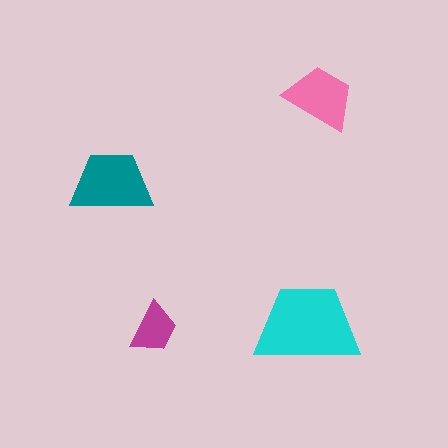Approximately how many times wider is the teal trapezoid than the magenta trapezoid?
About 1.5 times wider.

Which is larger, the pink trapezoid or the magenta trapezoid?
The pink one.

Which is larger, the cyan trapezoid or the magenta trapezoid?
The cyan one.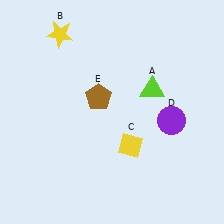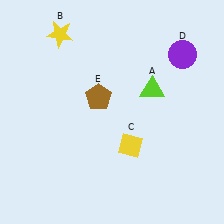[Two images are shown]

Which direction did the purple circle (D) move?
The purple circle (D) moved up.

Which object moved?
The purple circle (D) moved up.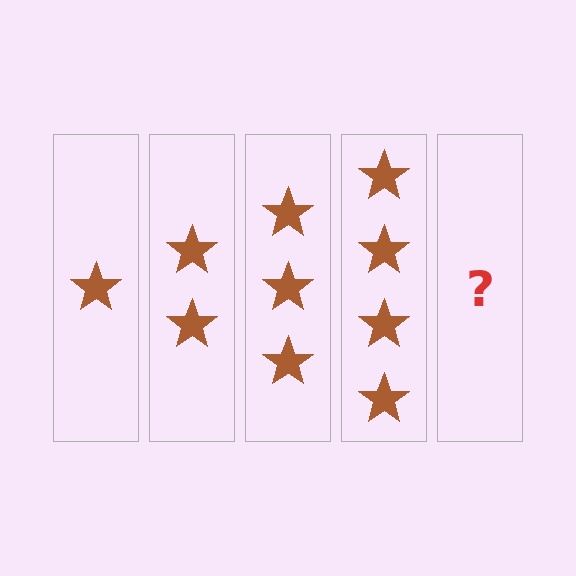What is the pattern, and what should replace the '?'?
The pattern is that each step adds one more star. The '?' should be 5 stars.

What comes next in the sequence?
The next element should be 5 stars.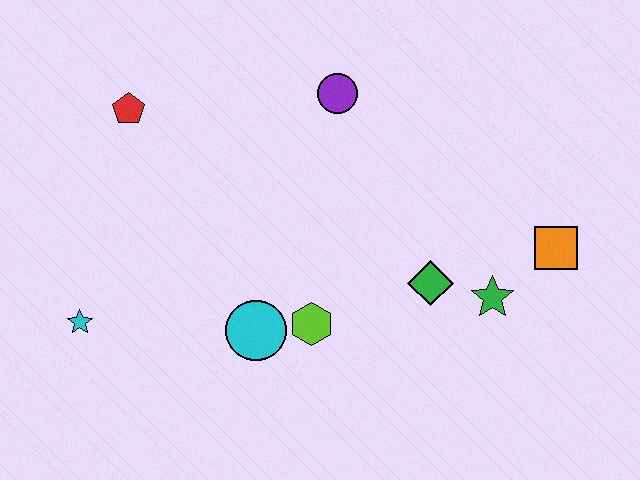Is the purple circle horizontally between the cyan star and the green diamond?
Yes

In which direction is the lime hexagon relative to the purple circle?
The lime hexagon is below the purple circle.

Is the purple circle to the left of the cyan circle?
No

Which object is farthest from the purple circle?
The cyan star is farthest from the purple circle.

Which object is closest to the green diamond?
The green star is closest to the green diamond.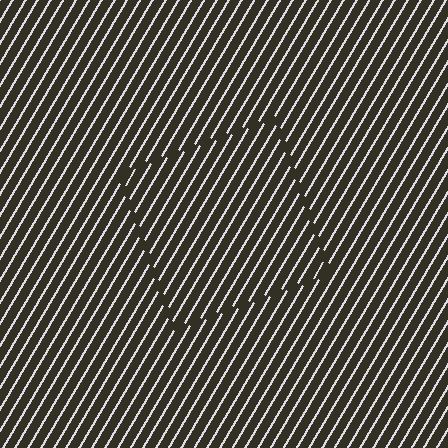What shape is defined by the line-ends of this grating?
An illusory square. The interior of the shape contains the same grating, shifted by half a period — the contour is defined by the phase discontinuity where line-ends from the inner and outer gratings abut.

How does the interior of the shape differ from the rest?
The interior of the shape contains the same grating, shifted by half a period — the contour is defined by the phase discontinuity where line-ends from the inner and outer gratings abut.